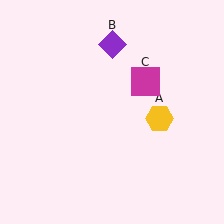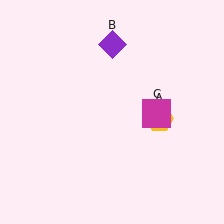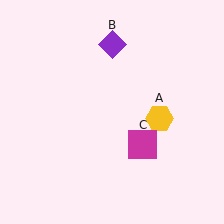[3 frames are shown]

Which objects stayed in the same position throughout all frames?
Yellow hexagon (object A) and purple diamond (object B) remained stationary.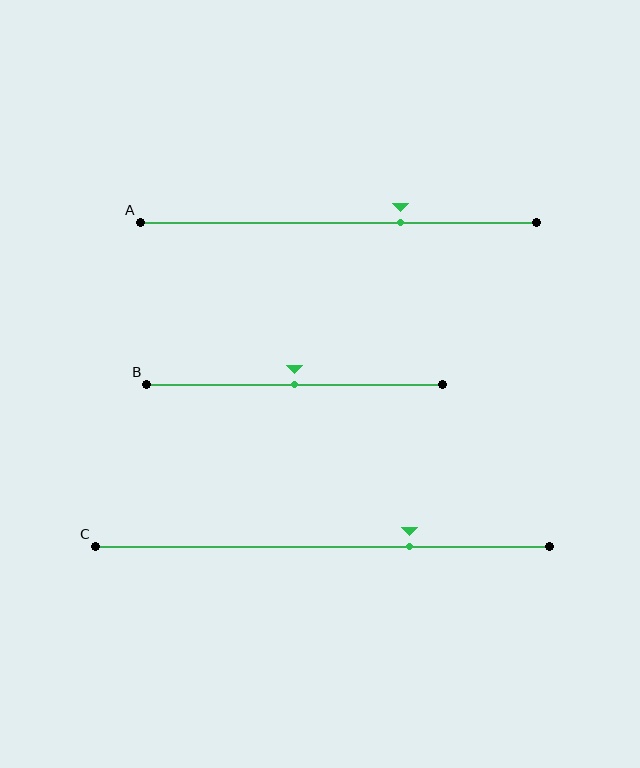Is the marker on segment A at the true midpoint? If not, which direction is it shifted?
No, the marker on segment A is shifted to the right by about 16% of the segment length.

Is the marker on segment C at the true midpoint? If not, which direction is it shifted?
No, the marker on segment C is shifted to the right by about 19% of the segment length.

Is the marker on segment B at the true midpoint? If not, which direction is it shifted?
Yes, the marker on segment B is at the true midpoint.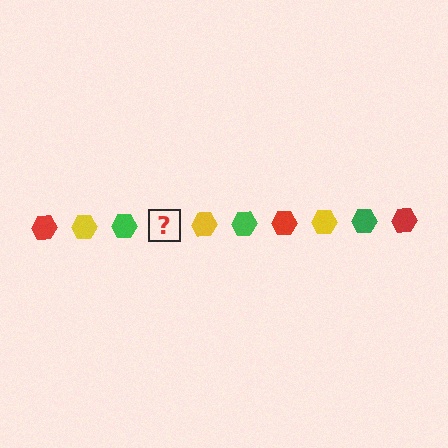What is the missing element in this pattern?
The missing element is a red hexagon.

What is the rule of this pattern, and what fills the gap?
The rule is that the pattern cycles through red, yellow, green hexagons. The gap should be filled with a red hexagon.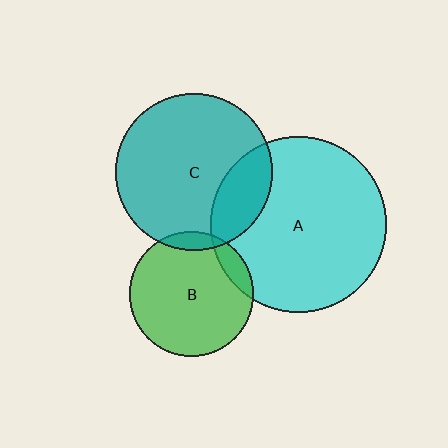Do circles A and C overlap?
Yes.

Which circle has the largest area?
Circle A (cyan).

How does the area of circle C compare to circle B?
Approximately 1.6 times.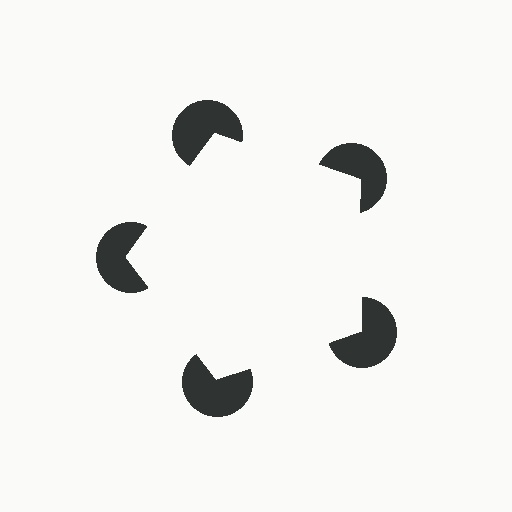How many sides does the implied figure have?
5 sides.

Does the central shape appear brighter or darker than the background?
It typically appears slightly brighter than the background, even though no actual brightness change is drawn.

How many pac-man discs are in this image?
There are 5 — one at each vertex of the illusory pentagon.